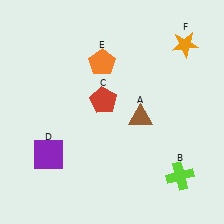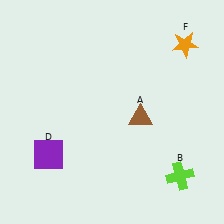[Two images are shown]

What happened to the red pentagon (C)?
The red pentagon (C) was removed in Image 2. It was in the top-left area of Image 1.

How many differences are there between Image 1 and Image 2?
There are 2 differences between the two images.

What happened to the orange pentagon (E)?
The orange pentagon (E) was removed in Image 2. It was in the top-left area of Image 1.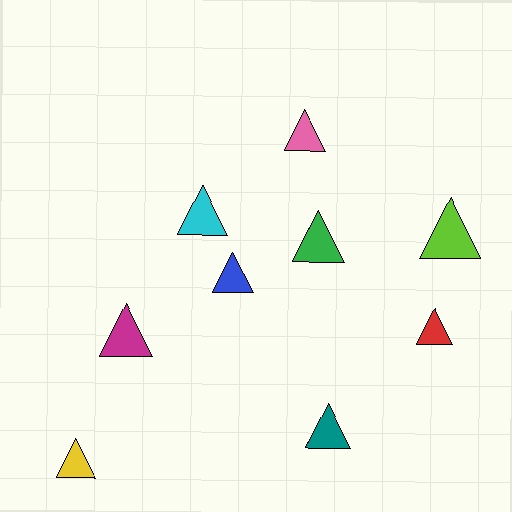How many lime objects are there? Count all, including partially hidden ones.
There is 1 lime object.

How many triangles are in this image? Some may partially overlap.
There are 9 triangles.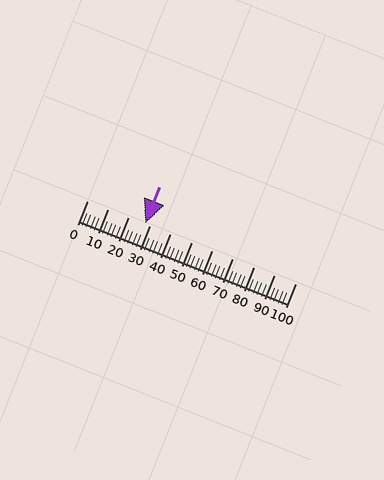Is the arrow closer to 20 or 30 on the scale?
The arrow is closer to 30.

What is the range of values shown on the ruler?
The ruler shows values from 0 to 100.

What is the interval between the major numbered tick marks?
The major tick marks are spaced 10 units apart.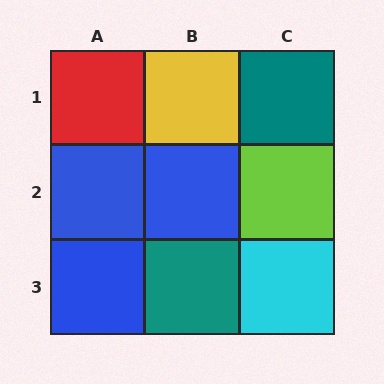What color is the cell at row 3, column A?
Blue.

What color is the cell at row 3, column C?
Cyan.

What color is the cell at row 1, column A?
Red.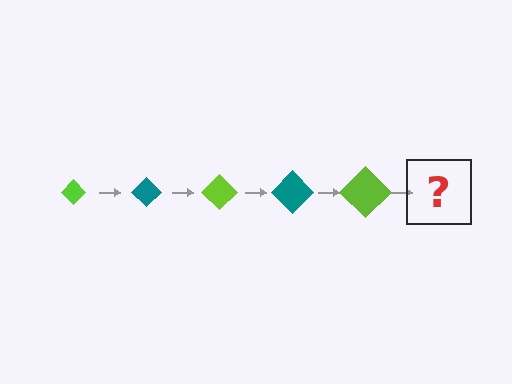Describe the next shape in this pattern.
It should be a teal diamond, larger than the previous one.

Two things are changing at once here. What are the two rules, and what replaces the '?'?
The two rules are that the diamond grows larger each step and the color cycles through lime and teal. The '?' should be a teal diamond, larger than the previous one.